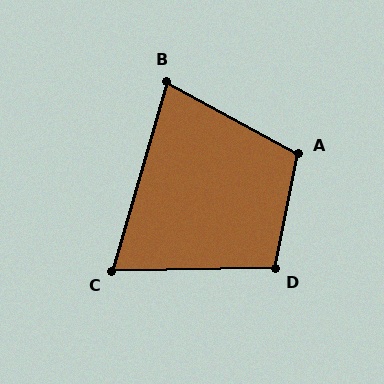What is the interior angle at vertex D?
Approximately 102 degrees (obtuse).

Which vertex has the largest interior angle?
A, at approximately 107 degrees.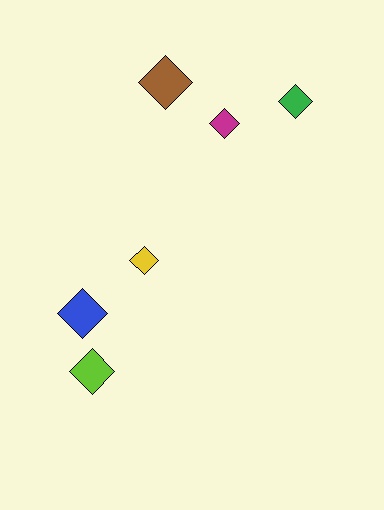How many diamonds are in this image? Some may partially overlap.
There are 6 diamonds.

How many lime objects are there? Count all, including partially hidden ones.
There is 1 lime object.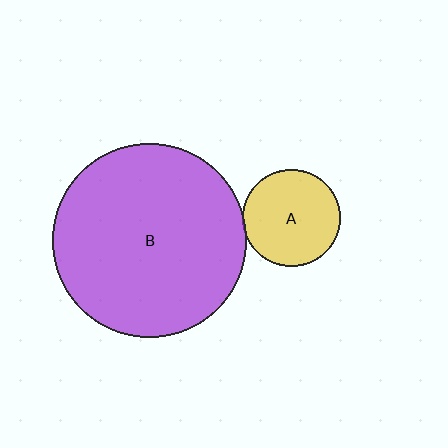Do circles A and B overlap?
Yes.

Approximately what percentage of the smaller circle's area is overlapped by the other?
Approximately 5%.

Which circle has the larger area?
Circle B (purple).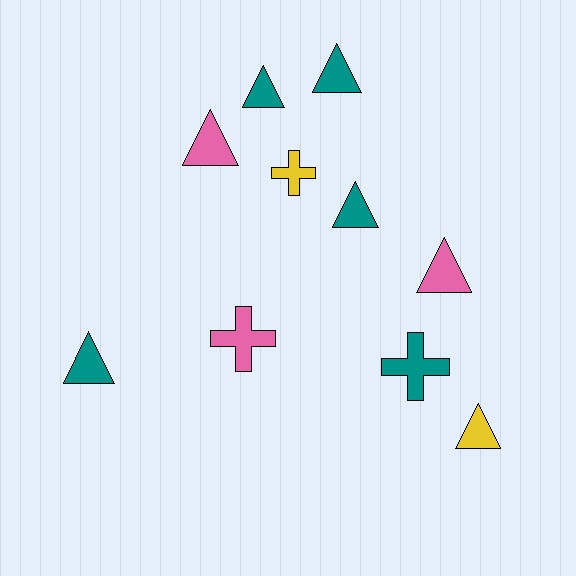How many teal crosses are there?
There is 1 teal cross.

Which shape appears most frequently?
Triangle, with 7 objects.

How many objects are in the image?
There are 10 objects.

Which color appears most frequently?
Teal, with 5 objects.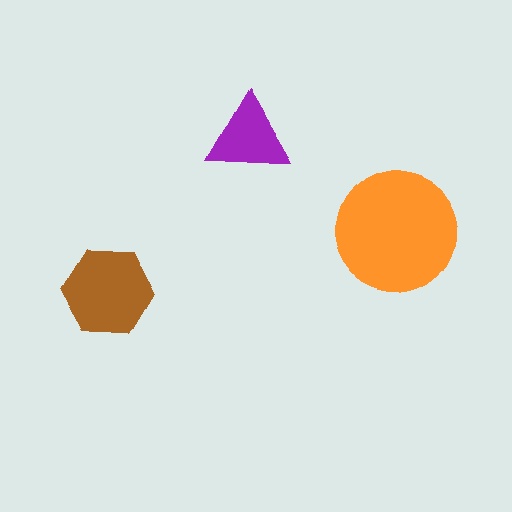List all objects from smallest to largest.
The purple triangle, the brown hexagon, the orange circle.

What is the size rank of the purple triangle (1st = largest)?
3rd.